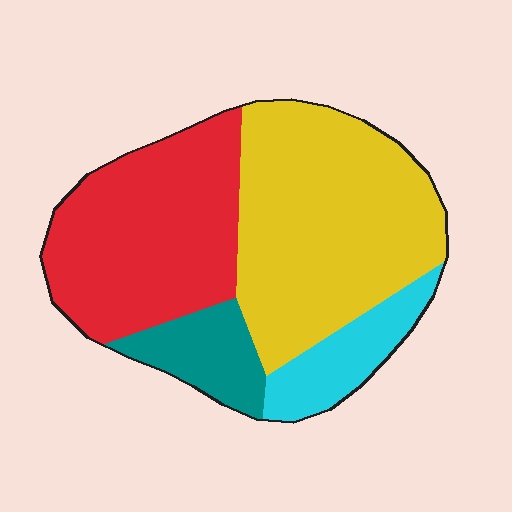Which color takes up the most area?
Yellow, at roughly 45%.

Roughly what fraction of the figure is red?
Red takes up between a quarter and a half of the figure.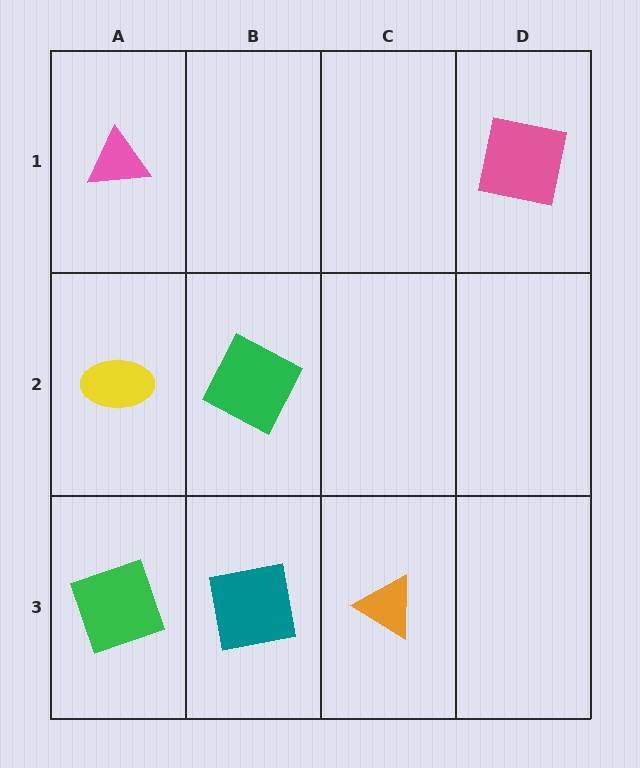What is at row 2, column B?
A green square.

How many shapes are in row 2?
2 shapes.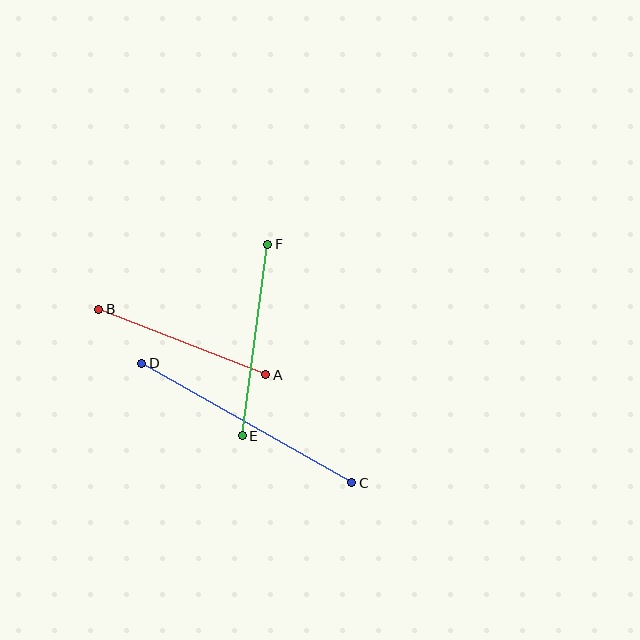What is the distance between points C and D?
The distance is approximately 242 pixels.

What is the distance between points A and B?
The distance is approximately 179 pixels.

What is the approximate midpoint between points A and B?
The midpoint is at approximately (182, 342) pixels.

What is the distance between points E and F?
The distance is approximately 193 pixels.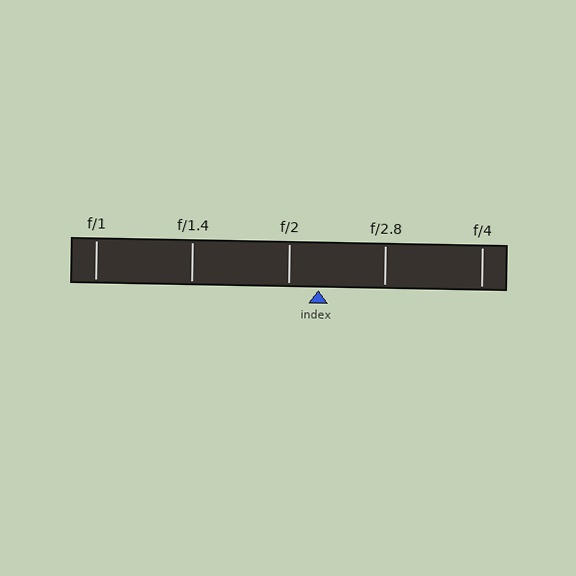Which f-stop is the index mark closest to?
The index mark is closest to f/2.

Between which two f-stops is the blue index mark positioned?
The index mark is between f/2 and f/2.8.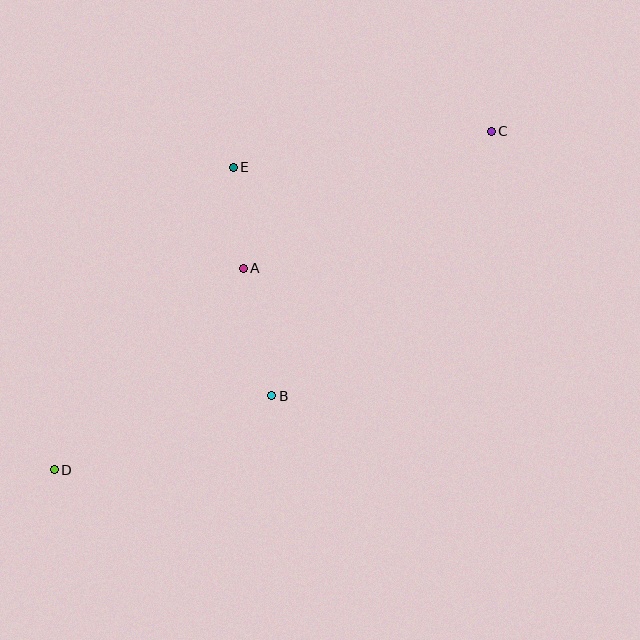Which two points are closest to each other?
Points A and E are closest to each other.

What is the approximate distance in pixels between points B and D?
The distance between B and D is approximately 230 pixels.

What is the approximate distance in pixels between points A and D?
The distance between A and D is approximately 276 pixels.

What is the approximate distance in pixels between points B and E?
The distance between B and E is approximately 231 pixels.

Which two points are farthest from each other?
Points C and D are farthest from each other.